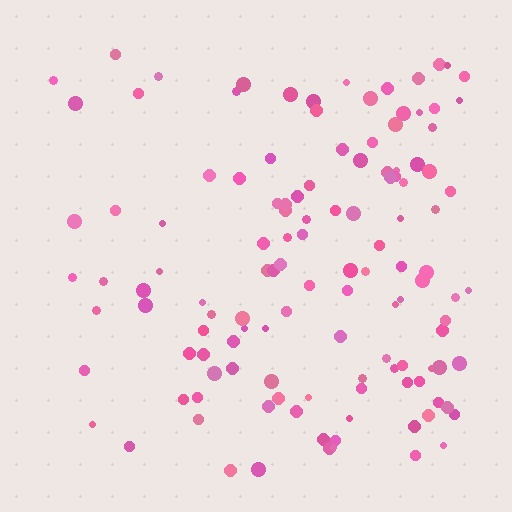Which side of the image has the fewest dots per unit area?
The left.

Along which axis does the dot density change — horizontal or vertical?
Horizontal.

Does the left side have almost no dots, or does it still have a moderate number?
Still a moderate number, just noticeably fewer than the right.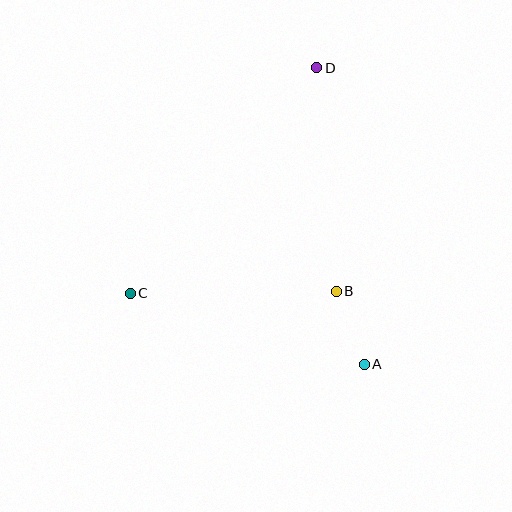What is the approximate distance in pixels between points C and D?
The distance between C and D is approximately 293 pixels.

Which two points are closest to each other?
Points A and B are closest to each other.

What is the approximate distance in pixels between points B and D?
The distance between B and D is approximately 224 pixels.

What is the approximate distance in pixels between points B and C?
The distance between B and C is approximately 206 pixels.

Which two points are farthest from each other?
Points A and D are farthest from each other.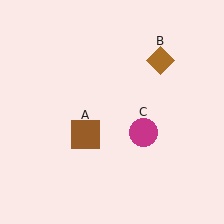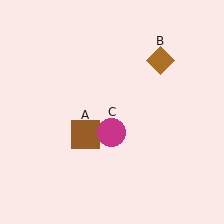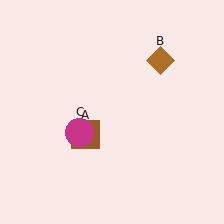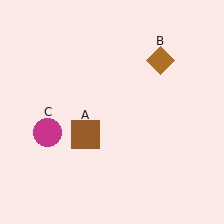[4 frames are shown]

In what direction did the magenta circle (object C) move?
The magenta circle (object C) moved left.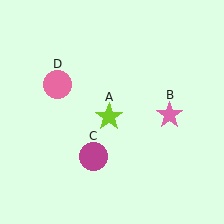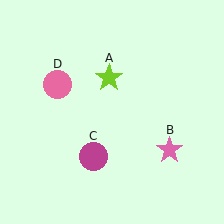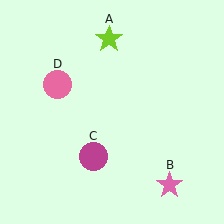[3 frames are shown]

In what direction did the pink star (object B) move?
The pink star (object B) moved down.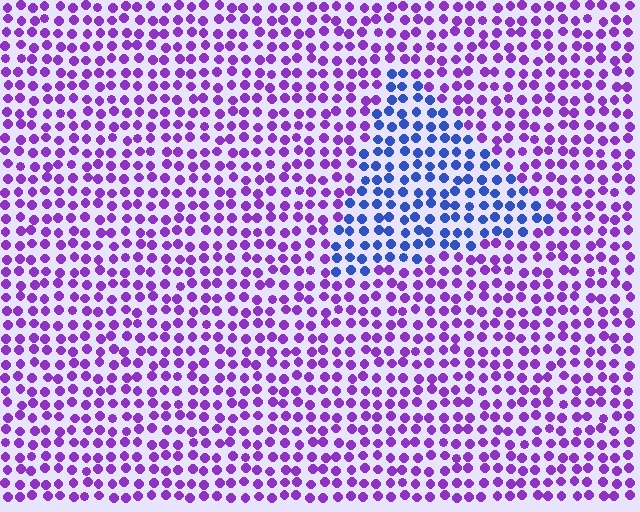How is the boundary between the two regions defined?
The boundary is defined purely by a slight shift in hue (about 51 degrees). Spacing, size, and orientation are identical on both sides.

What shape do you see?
I see a triangle.